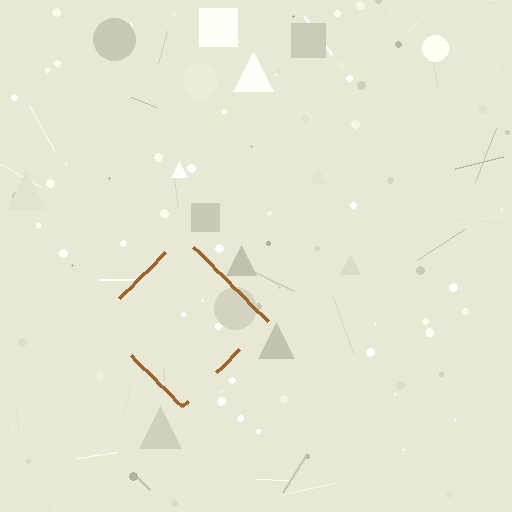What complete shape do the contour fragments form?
The contour fragments form a diamond.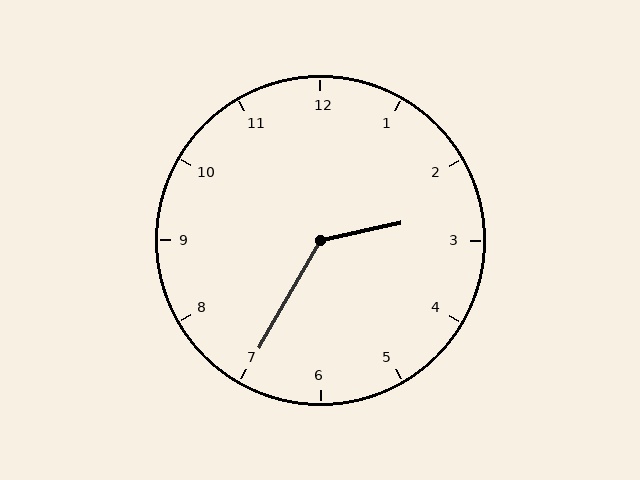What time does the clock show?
2:35.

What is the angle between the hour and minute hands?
Approximately 132 degrees.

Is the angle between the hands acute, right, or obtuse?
It is obtuse.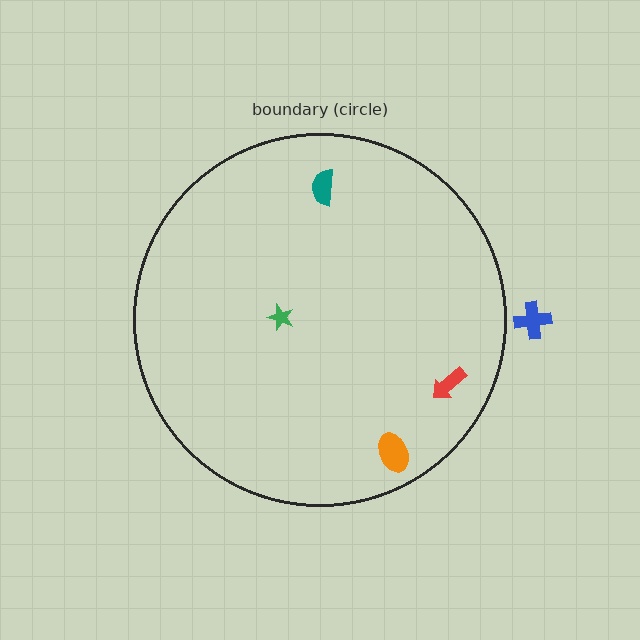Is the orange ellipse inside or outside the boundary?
Inside.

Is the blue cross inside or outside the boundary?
Outside.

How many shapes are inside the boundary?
4 inside, 1 outside.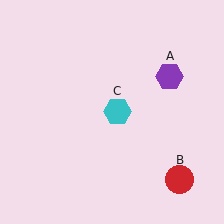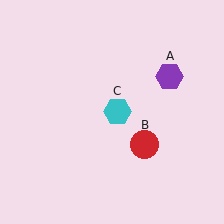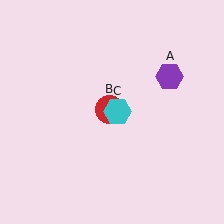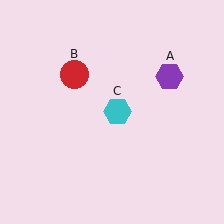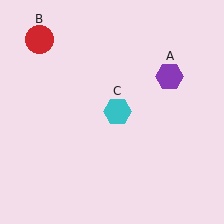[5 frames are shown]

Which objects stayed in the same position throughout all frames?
Purple hexagon (object A) and cyan hexagon (object C) remained stationary.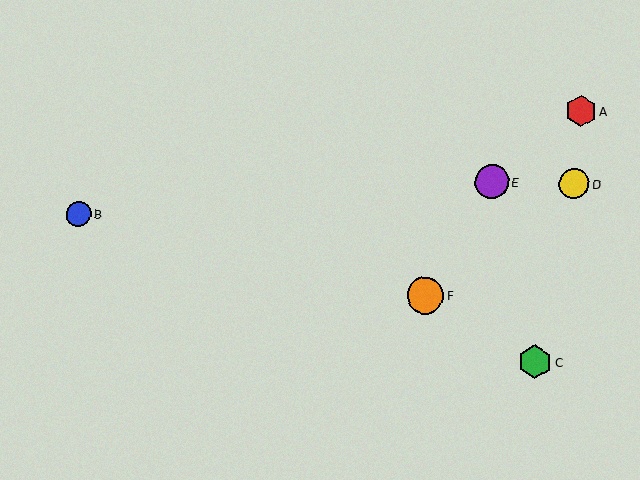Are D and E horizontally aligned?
Yes, both are at y≈184.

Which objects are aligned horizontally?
Objects D, E are aligned horizontally.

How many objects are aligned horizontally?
2 objects (D, E) are aligned horizontally.